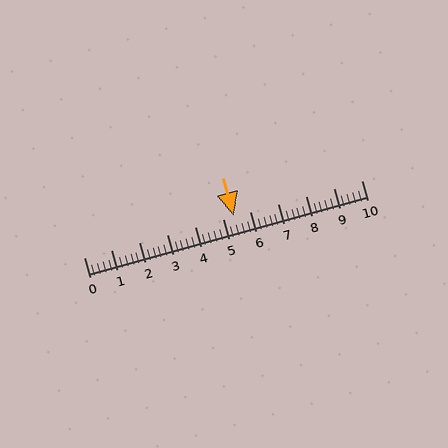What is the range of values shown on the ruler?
The ruler shows values from 0 to 10.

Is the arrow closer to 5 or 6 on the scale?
The arrow is closer to 5.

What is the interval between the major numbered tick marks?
The major tick marks are spaced 1 units apart.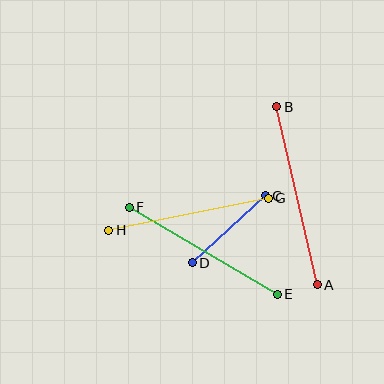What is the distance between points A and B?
The distance is approximately 183 pixels.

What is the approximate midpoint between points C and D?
The midpoint is at approximately (229, 229) pixels.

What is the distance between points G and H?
The distance is approximately 163 pixels.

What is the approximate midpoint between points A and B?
The midpoint is at approximately (297, 196) pixels.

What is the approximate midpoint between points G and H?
The midpoint is at approximately (188, 214) pixels.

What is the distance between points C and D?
The distance is approximately 99 pixels.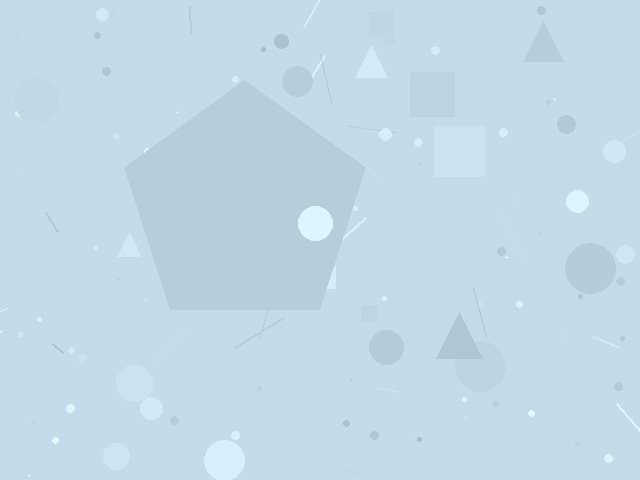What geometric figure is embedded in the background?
A pentagon is embedded in the background.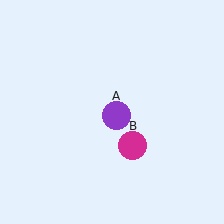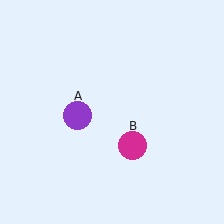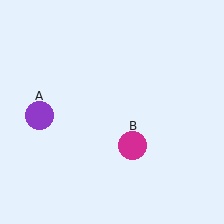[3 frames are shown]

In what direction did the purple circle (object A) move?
The purple circle (object A) moved left.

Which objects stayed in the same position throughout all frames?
Magenta circle (object B) remained stationary.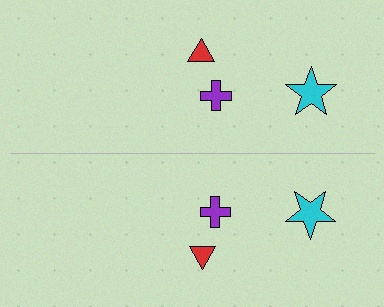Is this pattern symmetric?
Yes, this pattern has bilateral (reflection) symmetry.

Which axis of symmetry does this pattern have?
The pattern has a horizontal axis of symmetry running through the center of the image.